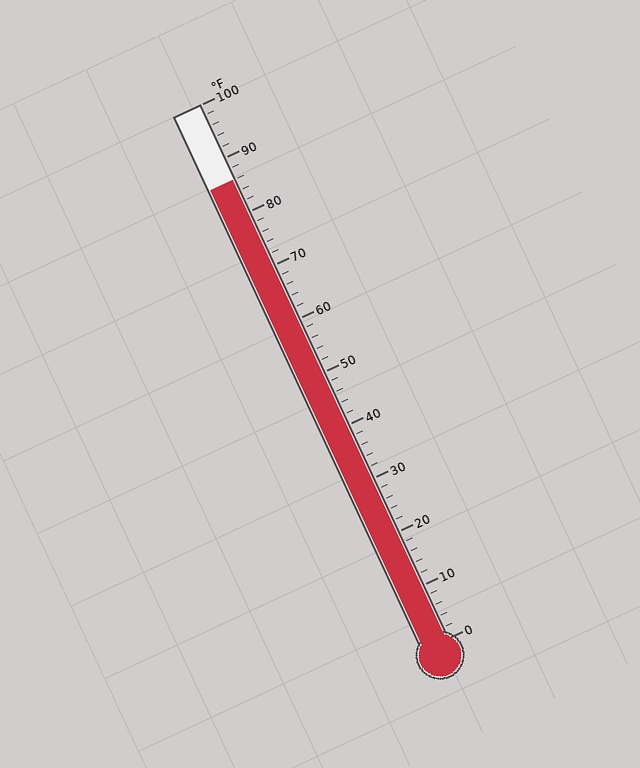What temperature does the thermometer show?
The thermometer shows approximately 86°F.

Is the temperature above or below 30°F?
The temperature is above 30°F.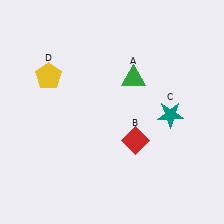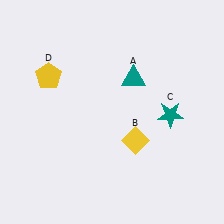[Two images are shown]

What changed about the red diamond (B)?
In Image 1, B is red. In Image 2, it changed to yellow.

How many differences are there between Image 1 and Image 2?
There are 2 differences between the two images.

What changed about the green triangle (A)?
In Image 1, A is green. In Image 2, it changed to teal.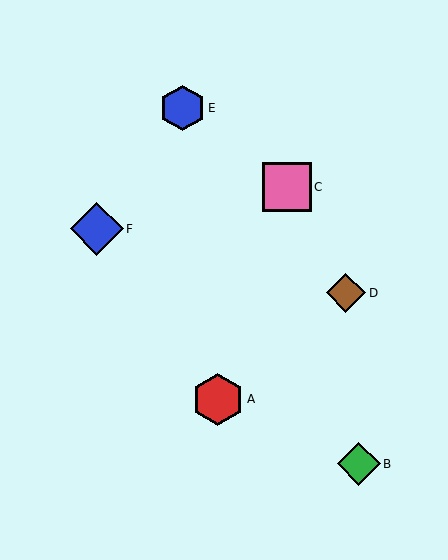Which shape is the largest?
The blue diamond (labeled F) is the largest.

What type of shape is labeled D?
Shape D is a brown diamond.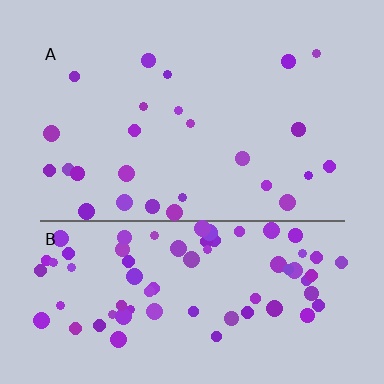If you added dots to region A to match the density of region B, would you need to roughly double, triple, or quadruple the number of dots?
Approximately triple.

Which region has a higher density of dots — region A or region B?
B (the bottom).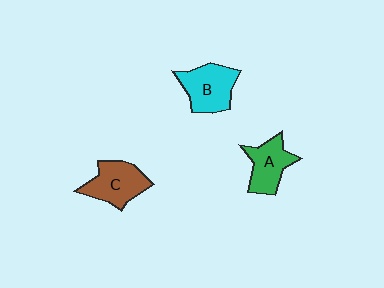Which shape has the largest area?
Shape B (cyan).